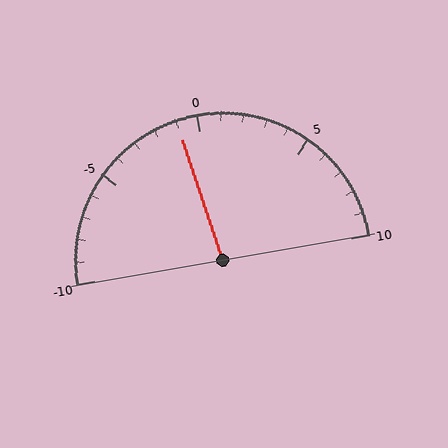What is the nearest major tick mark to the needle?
The nearest major tick mark is 0.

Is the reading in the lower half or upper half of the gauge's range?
The reading is in the lower half of the range (-10 to 10).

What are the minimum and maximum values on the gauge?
The gauge ranges from -10 to 10.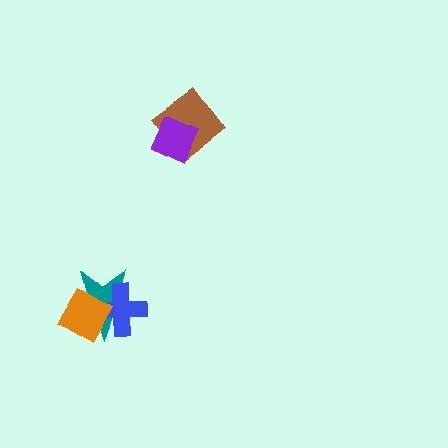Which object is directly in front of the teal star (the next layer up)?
The blue cross is directly in front of the teal star.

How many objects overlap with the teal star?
2 objects overlap with the teal star.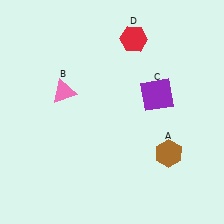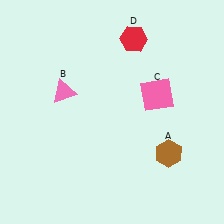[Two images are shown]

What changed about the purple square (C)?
In Image 1, C is purple. In Image 2, it changed to pink.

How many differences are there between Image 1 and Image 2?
There is 1 difference between the two images.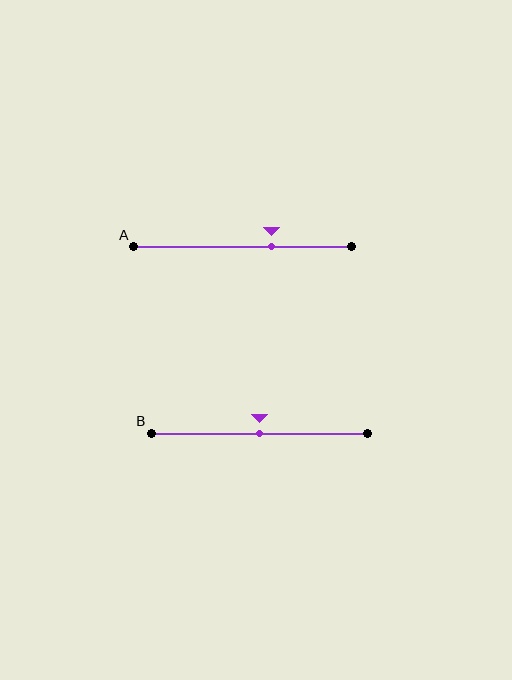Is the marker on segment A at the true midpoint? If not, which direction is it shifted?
No, the marker on segment A is shifted to the right by about 13% of the segment length.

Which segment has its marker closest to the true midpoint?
Segment B has its marker closest to the true midpoint.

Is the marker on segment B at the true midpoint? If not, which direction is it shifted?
Yes, the marker on segment B is at the true midpoint.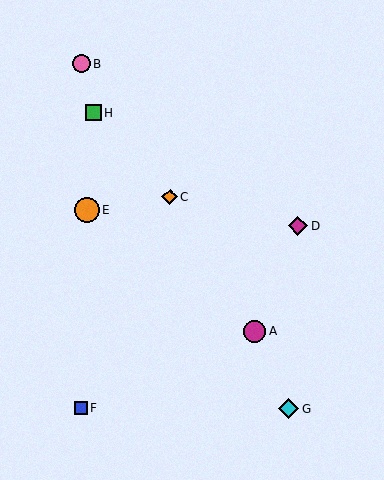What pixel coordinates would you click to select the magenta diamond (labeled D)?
Click at (298, 226) to select the magenta diamond D.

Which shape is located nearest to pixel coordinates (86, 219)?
The orange circle (labeled E) at (87, 210) is nearest to that location.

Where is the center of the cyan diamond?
The center of the cyan diamond is at (289, 409).